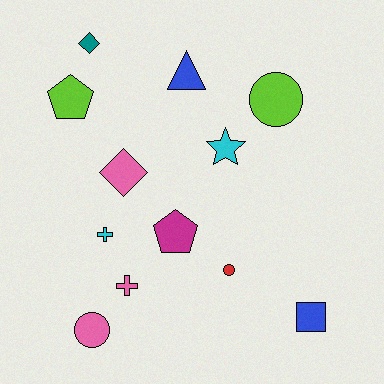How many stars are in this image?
There is 1 star.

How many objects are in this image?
There are 12 objects.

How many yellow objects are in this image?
There are no yellow objects.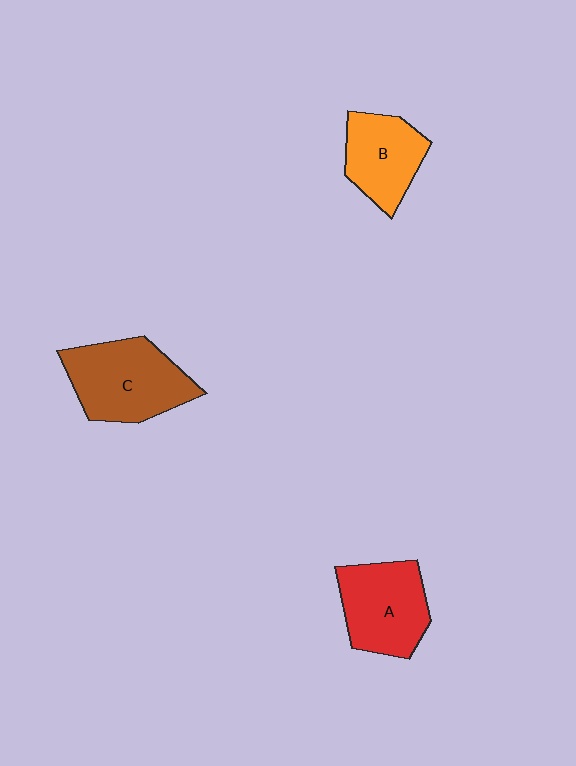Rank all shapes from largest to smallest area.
From largest to smallest: C (brown), A (red), B (orange).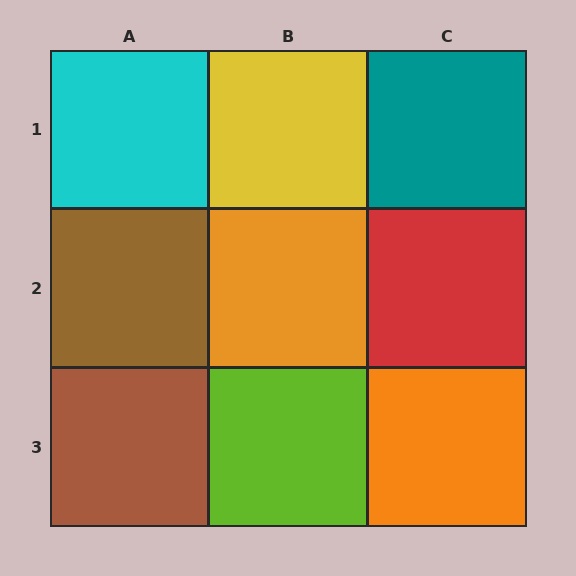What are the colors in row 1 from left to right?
Cyan, yellow, teal.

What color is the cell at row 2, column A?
Brown.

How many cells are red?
1 cell is red.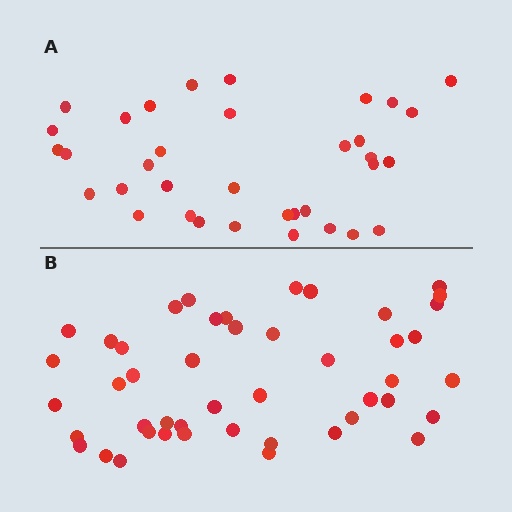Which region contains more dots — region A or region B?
Region B (the bottom region) has more dots.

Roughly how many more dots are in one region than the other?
Region B has roughly 12 or so more dots than region A.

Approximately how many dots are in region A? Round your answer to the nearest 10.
About 40 dots. (The exact count is 35, which rounds to 40.)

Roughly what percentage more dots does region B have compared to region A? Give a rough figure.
About 30% more.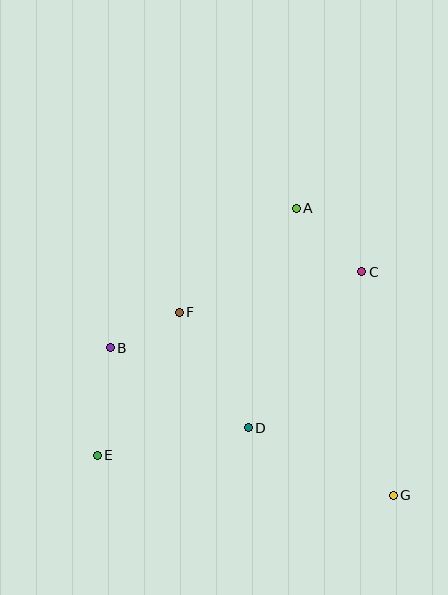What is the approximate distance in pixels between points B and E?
The distance between B and E is approximately 108 pixels.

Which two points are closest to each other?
Points B and F are closest to each other.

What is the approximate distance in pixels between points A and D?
The distance between A and D is approximately 224 pixels.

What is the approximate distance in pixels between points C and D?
The distance between C and D is approximately 193 pixels.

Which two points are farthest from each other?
Points C and E are farthest from each other.